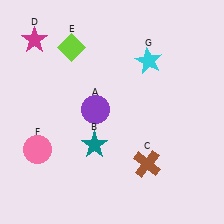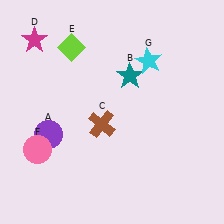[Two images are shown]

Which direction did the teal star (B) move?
The teal star (B) moved up.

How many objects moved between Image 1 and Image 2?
3 objects moved between the two images.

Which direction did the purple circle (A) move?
The purple circle (A) moved left.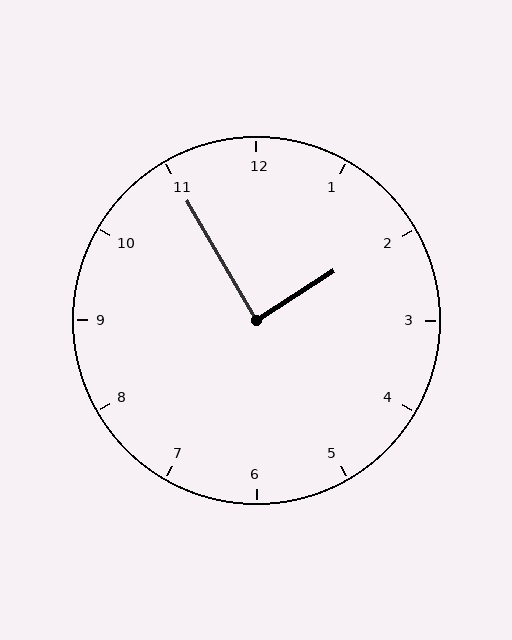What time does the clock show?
1:55.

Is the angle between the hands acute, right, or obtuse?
It is right.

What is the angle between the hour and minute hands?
Approximately 88 degrees.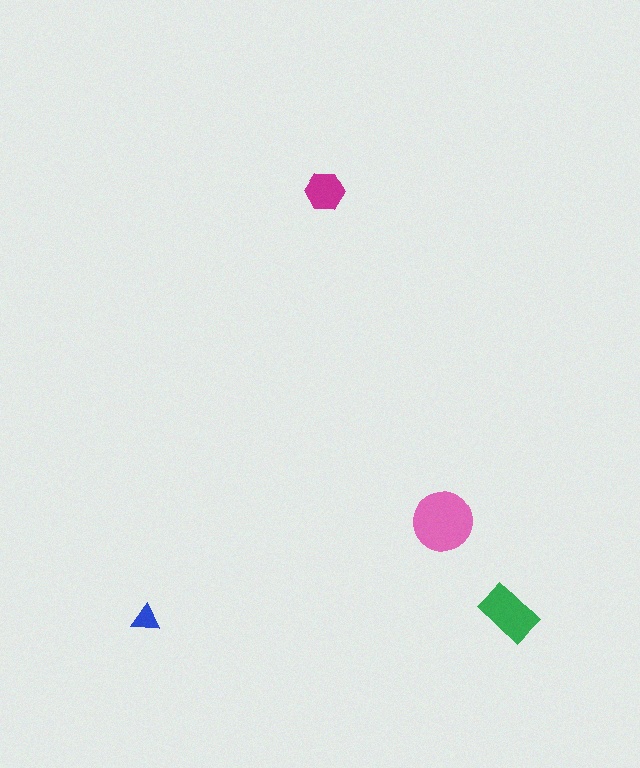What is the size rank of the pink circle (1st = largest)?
1st.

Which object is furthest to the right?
The green rectangle is rightmost.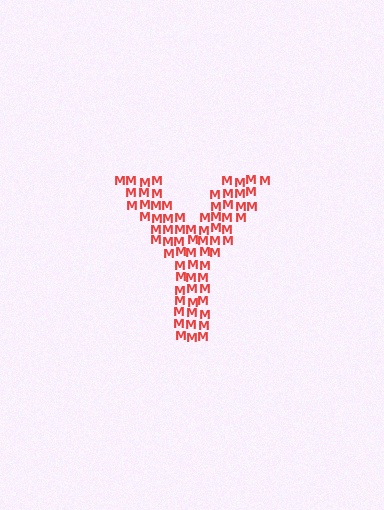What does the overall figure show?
The overall figure shows the letter Y.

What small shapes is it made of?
It is made of small letter M's.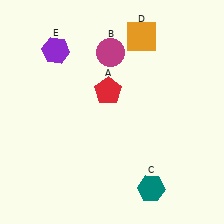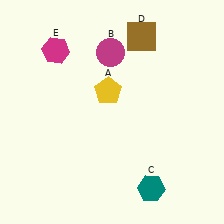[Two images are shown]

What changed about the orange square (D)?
In Image 1, D is orange. In Image 2, it changed to brown.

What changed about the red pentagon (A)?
In Image 1, A is red. In Image 2, it changed to yellow.